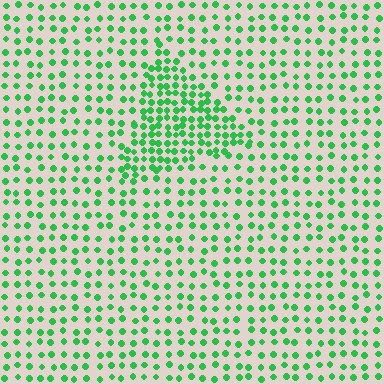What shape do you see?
I see a triangle.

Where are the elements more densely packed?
The elements are more densely packed inside the triangle boundary.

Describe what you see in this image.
The image contains small green elements arranged at two different densities. A triangle-shaped region is visible where the elements are more densely packed than the surrounding area.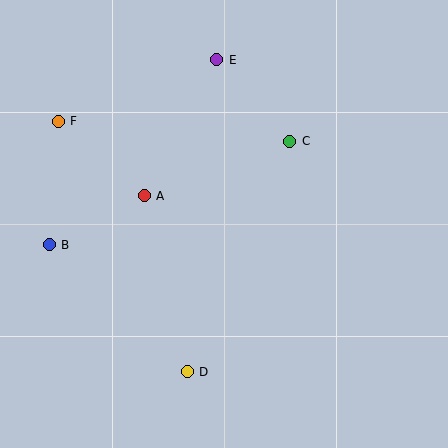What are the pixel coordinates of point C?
Point C is at (290, 141).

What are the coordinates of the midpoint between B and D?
The midpoint between B and D is at (118, 308).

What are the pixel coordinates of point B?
Point B is at (49, 245).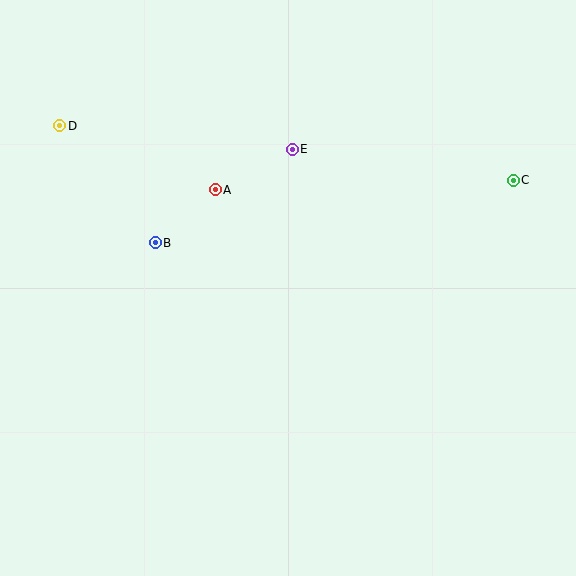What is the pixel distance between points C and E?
The distance between C and E is 223 pixels.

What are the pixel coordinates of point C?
Point C is at (513, 180).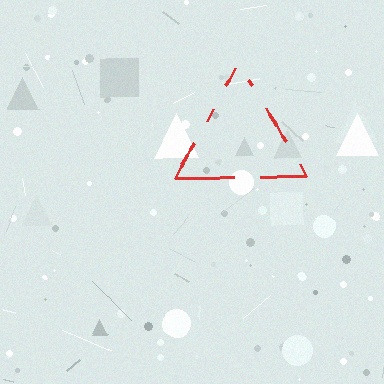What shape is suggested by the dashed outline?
The dashed outline suggests a triangle.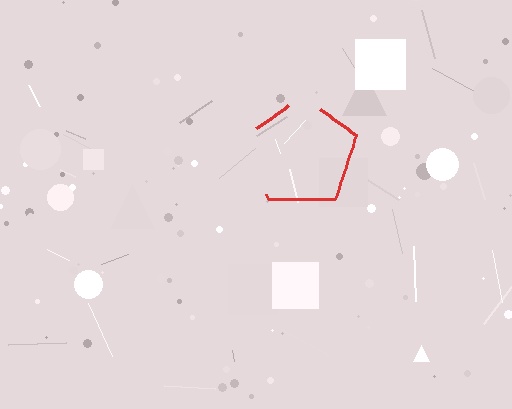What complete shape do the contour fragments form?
The contour fragments form a pentagon.